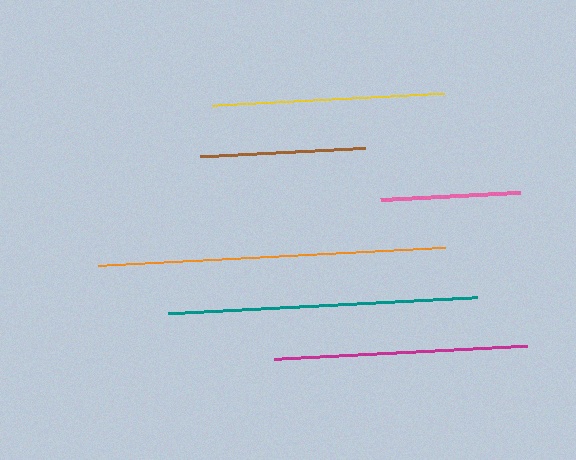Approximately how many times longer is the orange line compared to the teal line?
The orange line is approximately 1.1 times the length of the teal line.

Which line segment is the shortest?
The pink line is the shortest at approximately 141 pixels.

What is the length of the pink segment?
The pink segment is approximately 141 pixels long.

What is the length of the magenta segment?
The magenta segment is approximately 254 pixels long.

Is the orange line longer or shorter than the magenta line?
The orange line is longer than the magenta line.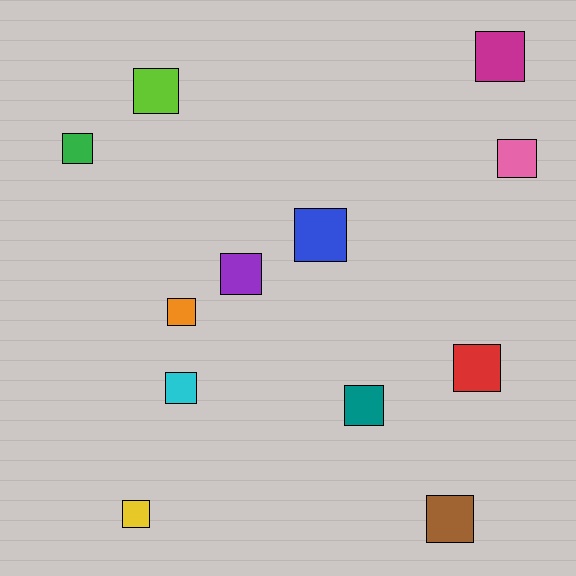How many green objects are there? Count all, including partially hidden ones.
There is 1 green object.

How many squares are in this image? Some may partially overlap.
There are 12 squares.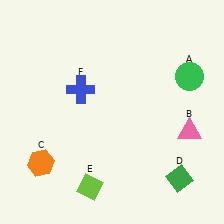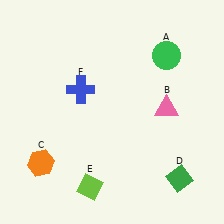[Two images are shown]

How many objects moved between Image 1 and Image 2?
2 objects moved between the two images.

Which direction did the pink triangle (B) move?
The pink triangle (B) moved up.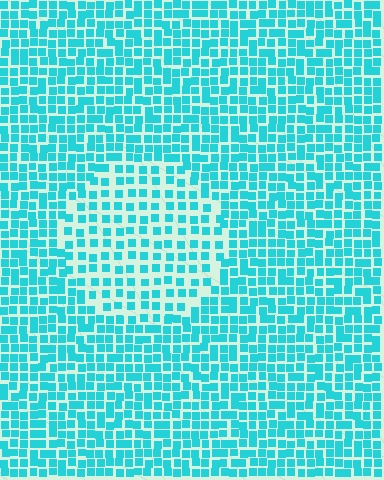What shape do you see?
I see a circle.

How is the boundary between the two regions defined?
The boundary is defined by a change in element density (approximately 1.7x ratio). All elements are the same color, size, and shape.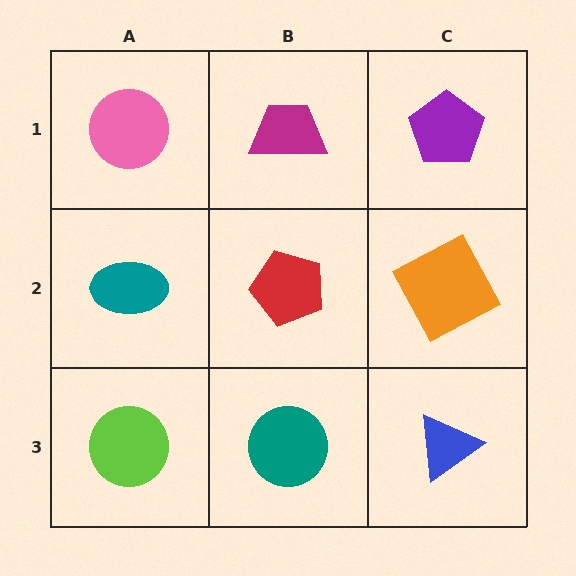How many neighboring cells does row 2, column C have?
3.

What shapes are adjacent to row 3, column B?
A red pentagon (row 2, column B), a lime circle (row 3, column A), a blue triangle (row 3, column C).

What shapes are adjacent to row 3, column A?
A teal ellipse (row 2, column A), a teal circle (row 3, column B).